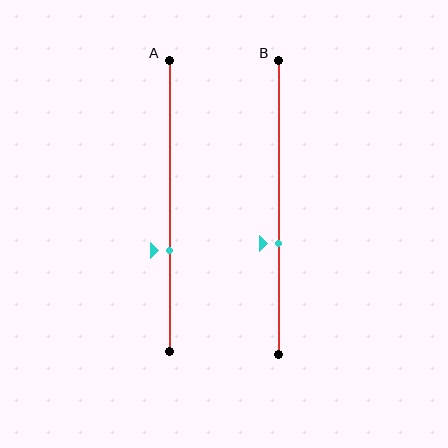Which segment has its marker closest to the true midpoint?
Segment B has its marker closest to the true midpoint.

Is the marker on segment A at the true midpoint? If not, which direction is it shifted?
No, the marker on segment A is shifted downward by about 15% of the segment length.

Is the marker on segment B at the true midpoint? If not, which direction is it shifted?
No, the marker on segment B is shifted downward by about 12% of the segment length.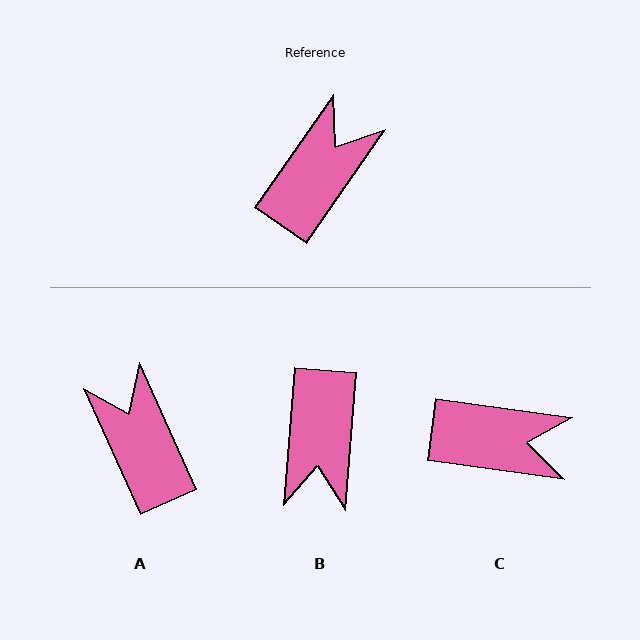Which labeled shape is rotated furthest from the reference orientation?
B, about 150 degrees away.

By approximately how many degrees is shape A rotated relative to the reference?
Approximately 59 degrees counter-clockwise.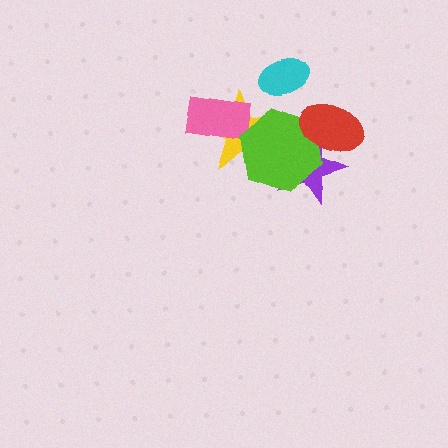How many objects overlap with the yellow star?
2 objects overlap with the yellow star.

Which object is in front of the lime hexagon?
The red ellipse is in front of the lime hexagon.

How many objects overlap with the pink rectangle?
1 object overlaps with the pink rectangle.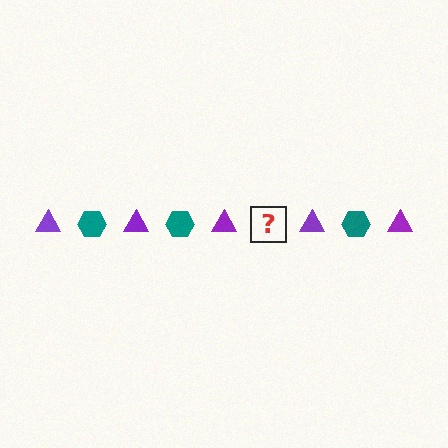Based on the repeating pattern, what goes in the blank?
The blank should be a teal hexagon.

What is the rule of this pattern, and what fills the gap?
The rule is that the pattern alternates between purple triangle and teal hexagon. The gap should be filled with a teal hexagon.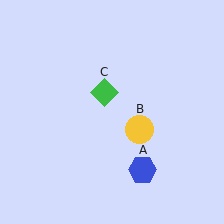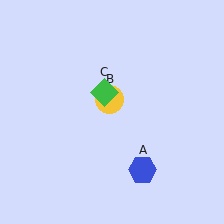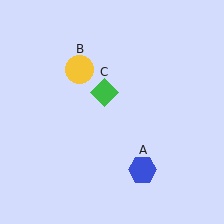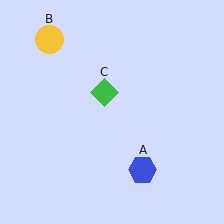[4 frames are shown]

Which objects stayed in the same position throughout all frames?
Blue hexagon (object A) and green diamond (object C) remained stationary.